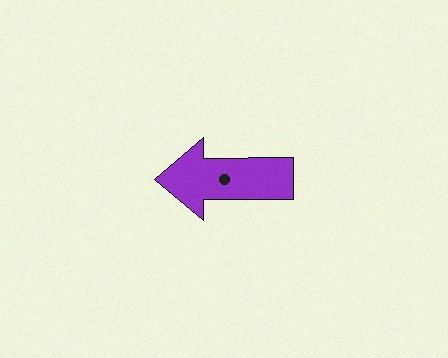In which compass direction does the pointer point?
West.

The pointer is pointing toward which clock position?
Roughly 9 o'clock.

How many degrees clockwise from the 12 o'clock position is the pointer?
Approximately 270 degrees.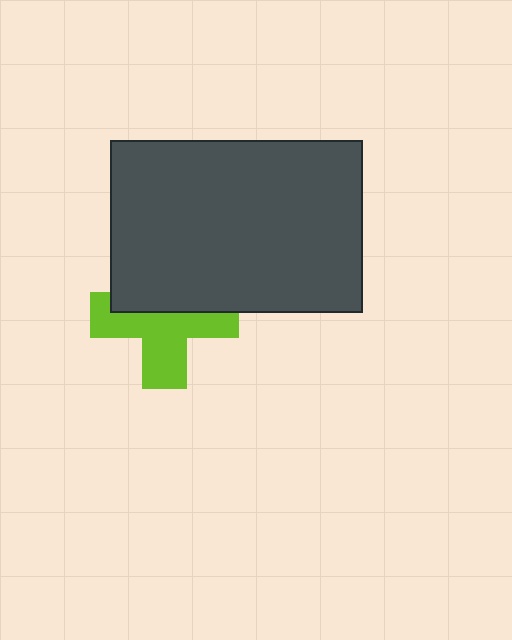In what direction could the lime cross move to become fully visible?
The lime cross could move down. That would shift it out from behind the dark gray rectangle entirely.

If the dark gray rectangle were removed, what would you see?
You would see the complete lime cross.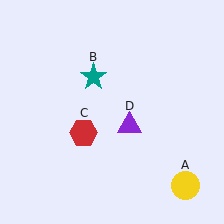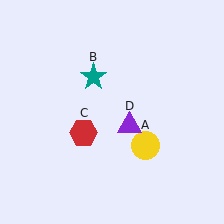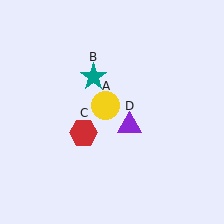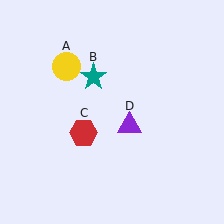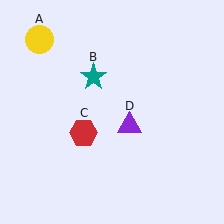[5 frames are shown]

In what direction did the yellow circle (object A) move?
The yellow circle (object A) moved up and to the left.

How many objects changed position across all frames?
1 object changed position: yellow circle (object A).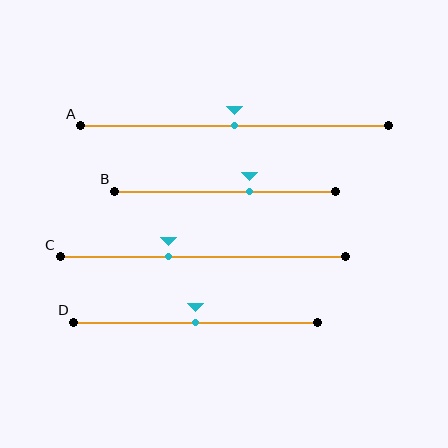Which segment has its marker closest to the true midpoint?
Segment A has its marker closest to the true midpoint.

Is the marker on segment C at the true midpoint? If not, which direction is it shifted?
No, the marker on segment C is shifted to the left by about 12% of the segment length.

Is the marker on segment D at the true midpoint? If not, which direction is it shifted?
Yes, the marker on segment D is at the true midpoint.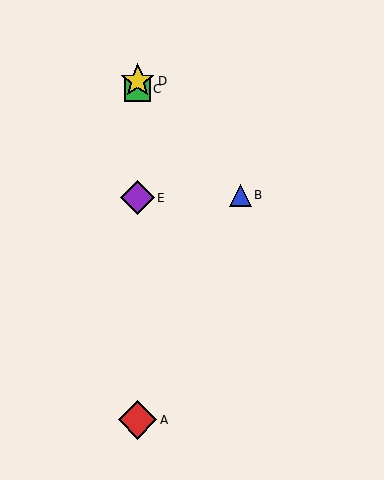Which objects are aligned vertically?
Objects A, C, D, E are aligned vertically.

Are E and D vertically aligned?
Yes, both are at x≈138.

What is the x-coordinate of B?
Object B is at x≈240.